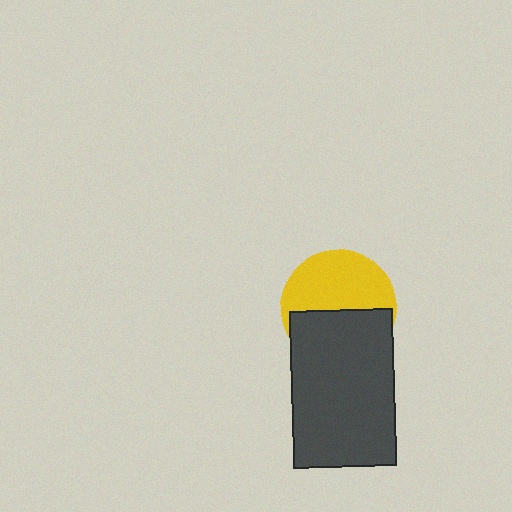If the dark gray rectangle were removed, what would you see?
You would see the complete yellow circle.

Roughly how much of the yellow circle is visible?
About half of it is visible (roughly 54%).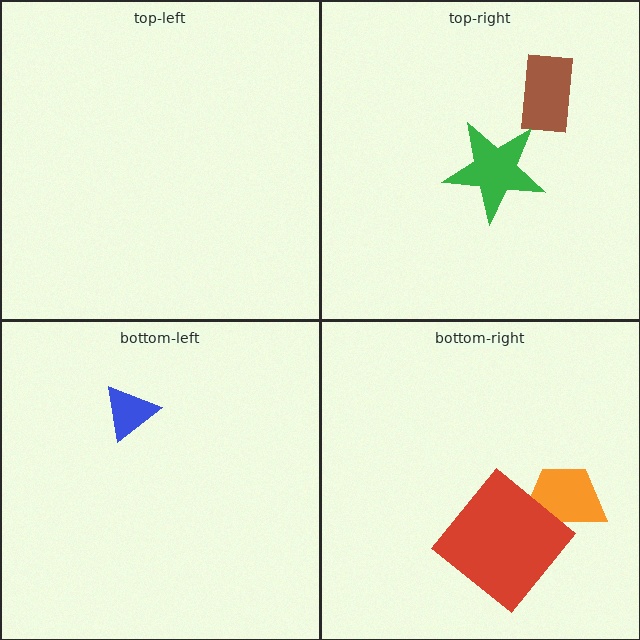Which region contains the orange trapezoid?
The bottom-right region.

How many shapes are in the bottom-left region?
1.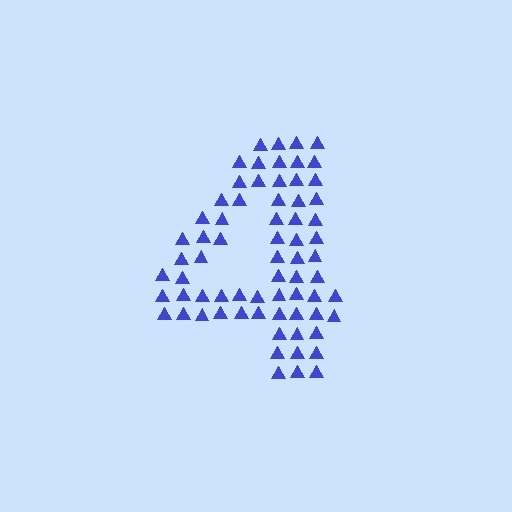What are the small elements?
The small elements are triangles.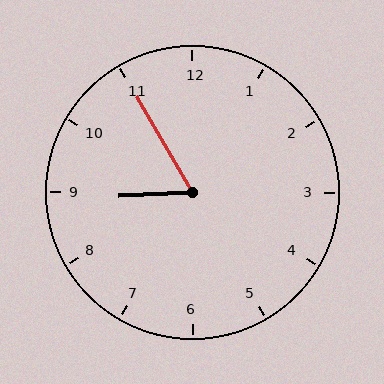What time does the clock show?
8:55.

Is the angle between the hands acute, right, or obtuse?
It is acute.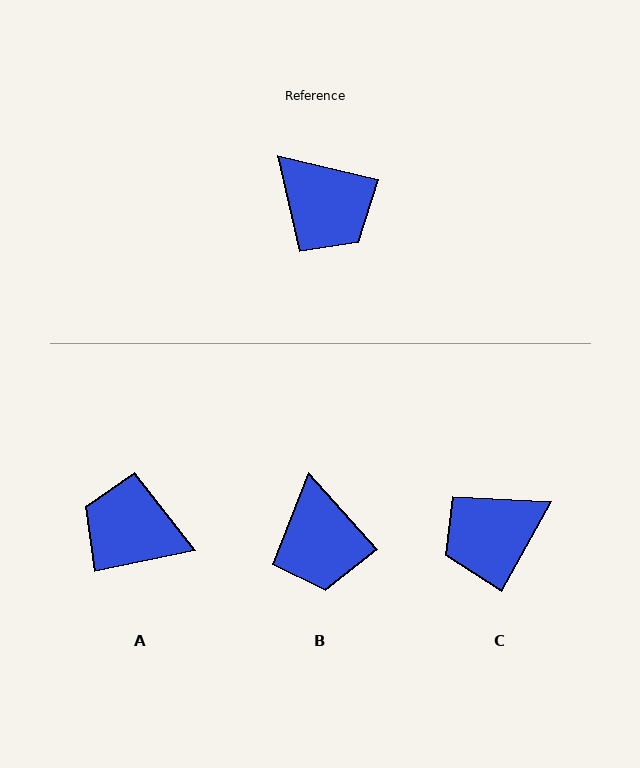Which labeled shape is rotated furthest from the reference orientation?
A, about 154 degrees away.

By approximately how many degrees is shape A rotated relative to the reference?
Approximately 154 degrees clockwise.